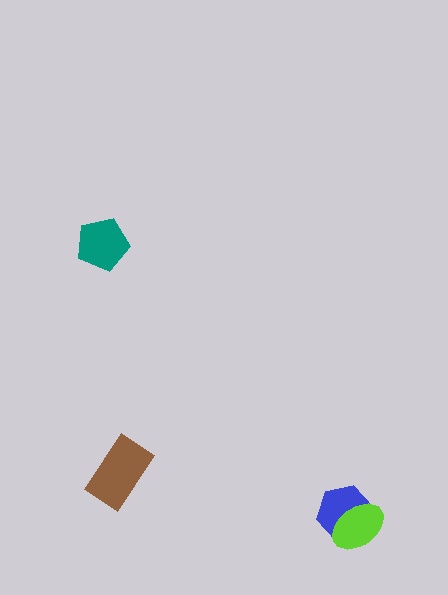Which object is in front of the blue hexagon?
The lime ellipse is in front of the blue hexagon.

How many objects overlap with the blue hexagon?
1 object overlaps with the blue hexagon.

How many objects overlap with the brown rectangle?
0 objects overlap with the brown rectangle.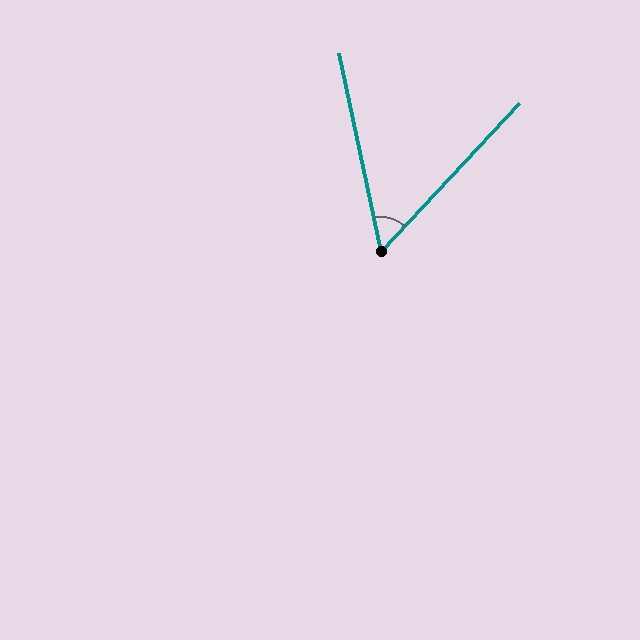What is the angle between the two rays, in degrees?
Approximately 55 degrees.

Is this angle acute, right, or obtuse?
It is acute.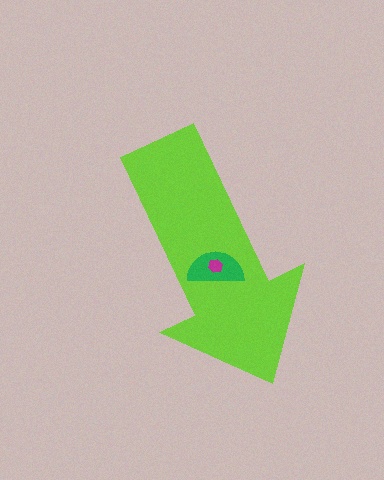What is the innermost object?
The magenta hexagon.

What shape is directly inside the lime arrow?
The green semicircle.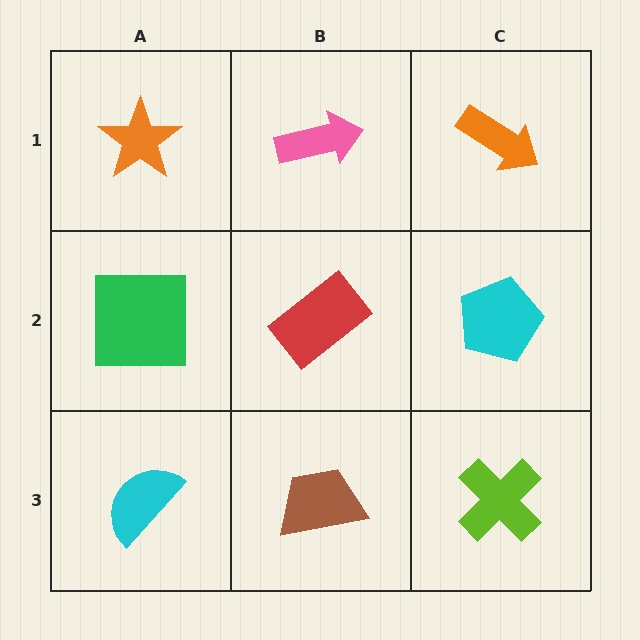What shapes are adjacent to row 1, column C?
A cyan pentagon (row 2, column C), a pink arrow (row 1, column B).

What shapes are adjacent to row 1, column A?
A green square (row 2, column A), a pink arrow (row 1, column B).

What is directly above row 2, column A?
An orange star.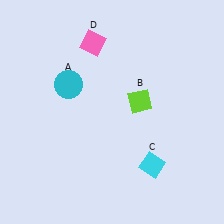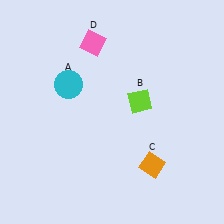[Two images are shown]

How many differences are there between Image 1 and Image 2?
There is 1 difference between the two images.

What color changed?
The diamond (C) changed from cyan in Image 1 to orange in Image 2.